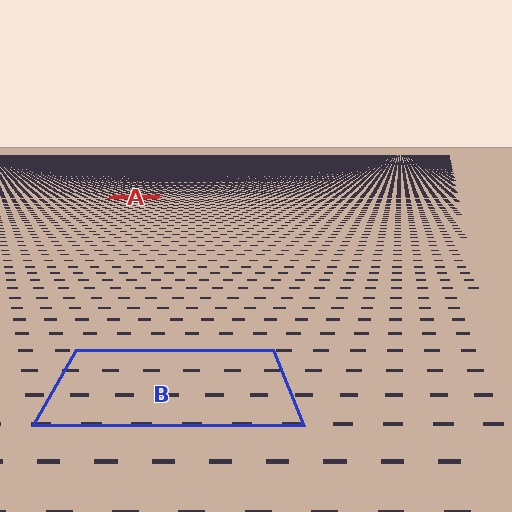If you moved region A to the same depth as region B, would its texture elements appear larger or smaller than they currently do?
They would appear larger. At a closer depth, the same texture elements are projected at a bigger on-screen size.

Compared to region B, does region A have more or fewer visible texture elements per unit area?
Region A has more texture elements per unit area — they are packed more densely because it is farther away.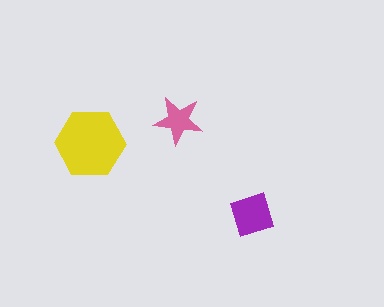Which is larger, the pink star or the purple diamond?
The purple diamond.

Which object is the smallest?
The pink star.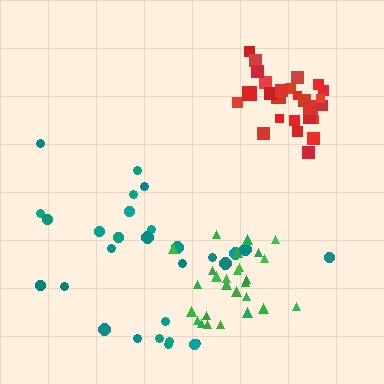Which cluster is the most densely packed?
Green.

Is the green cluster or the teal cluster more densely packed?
Green.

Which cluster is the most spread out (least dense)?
Teal.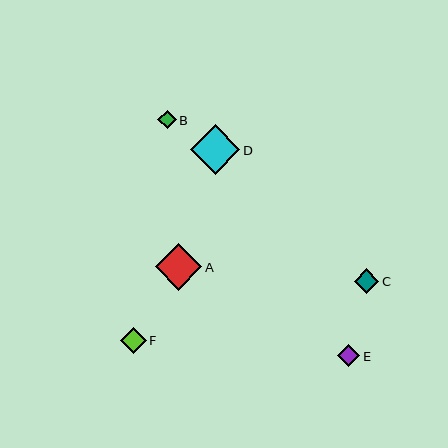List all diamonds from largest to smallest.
From largest to smallest: D, A, F, C, E, B.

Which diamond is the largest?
Diamond D is the largest with a size of approximately 50 pixels.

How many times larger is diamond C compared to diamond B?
Diamond C is approximately 1.3 times the size of diamond B.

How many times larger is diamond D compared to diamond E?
Diamond D is approximately 2.3 times the size of diamond E.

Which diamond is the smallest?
Diamond B is the smallest with a size of approximately 19 pixels.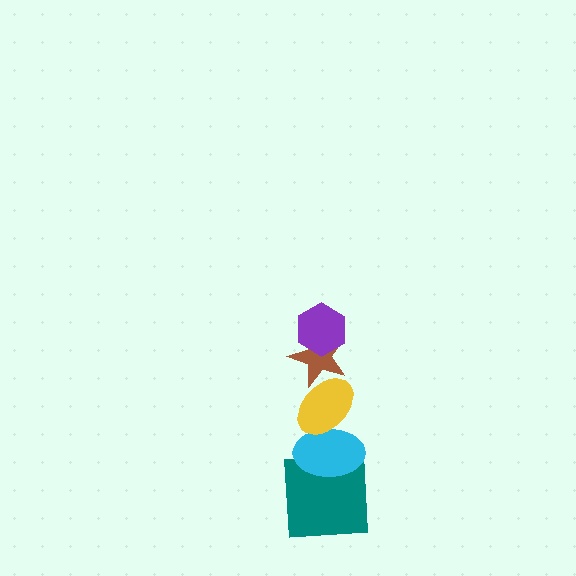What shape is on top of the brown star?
The purple hexagon is on top of the brown star.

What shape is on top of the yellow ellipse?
The brown star is on top of the yellow ellipse.